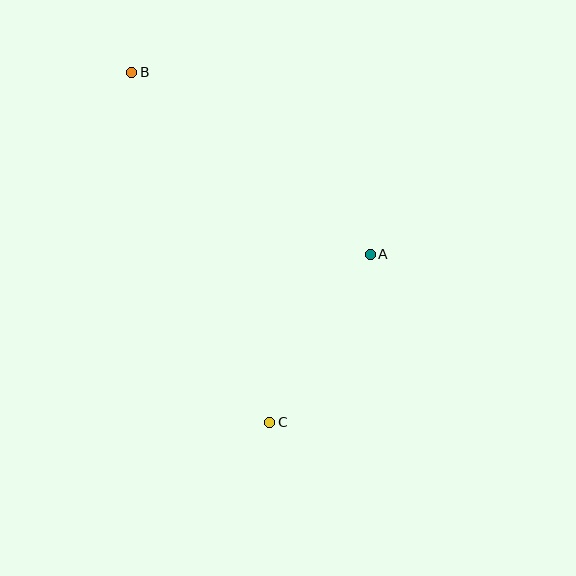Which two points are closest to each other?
Points A and C are closest to each other.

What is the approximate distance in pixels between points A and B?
The distance between A and B is approximately 300 pixels.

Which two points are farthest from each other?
Points B and C are farthest from each other.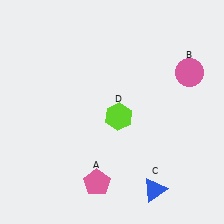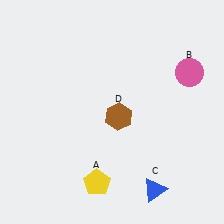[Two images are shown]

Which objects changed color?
A changed from pink to yellow. D changed from lime to brown.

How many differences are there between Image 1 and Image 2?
There are 2 differences between the two images.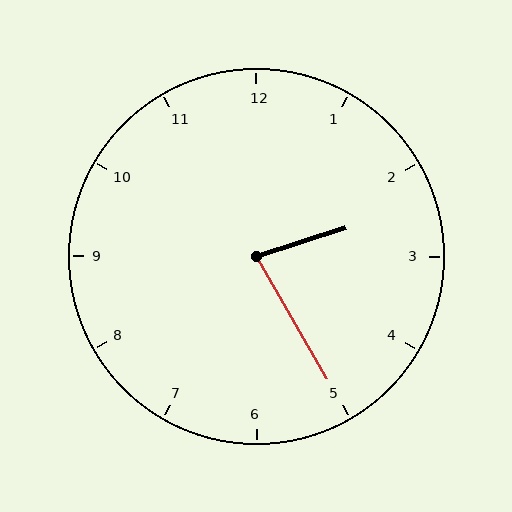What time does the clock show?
2:25.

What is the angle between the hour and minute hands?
Approximately 78 degrees.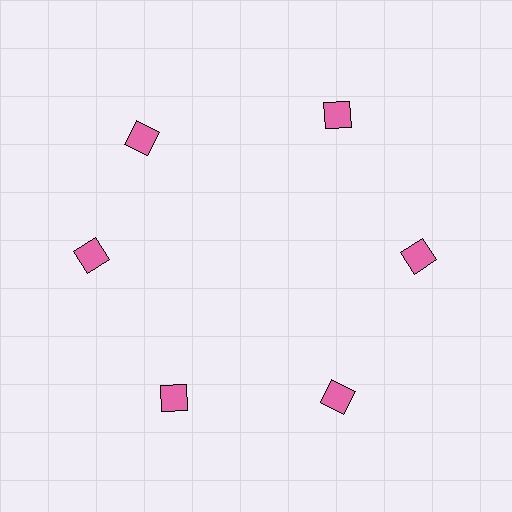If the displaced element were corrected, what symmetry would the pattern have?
It would have 6-fold rotational symmetry — the pattern would map onto itself every 60 degrees.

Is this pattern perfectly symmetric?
No. The 6 pink squares are arranged in a ring, but one element near the 11 o'clock position is rotated out of alignment along the ring, breaking the 6-fold rotational symmetry.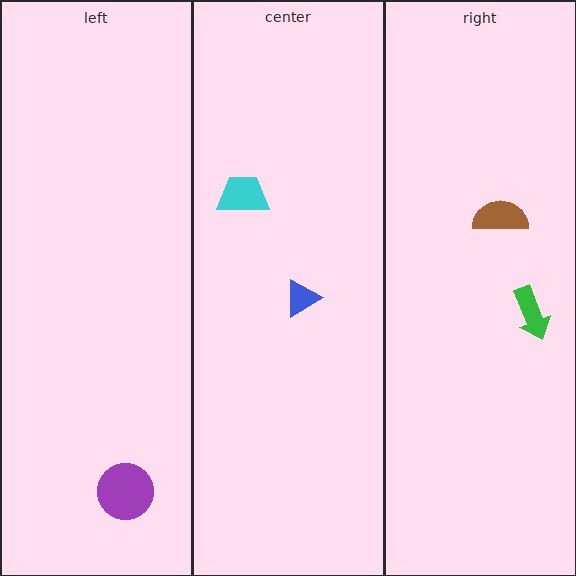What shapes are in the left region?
The purple circle.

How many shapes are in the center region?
2.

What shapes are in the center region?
The blue triangle, the cyan trapezoid.